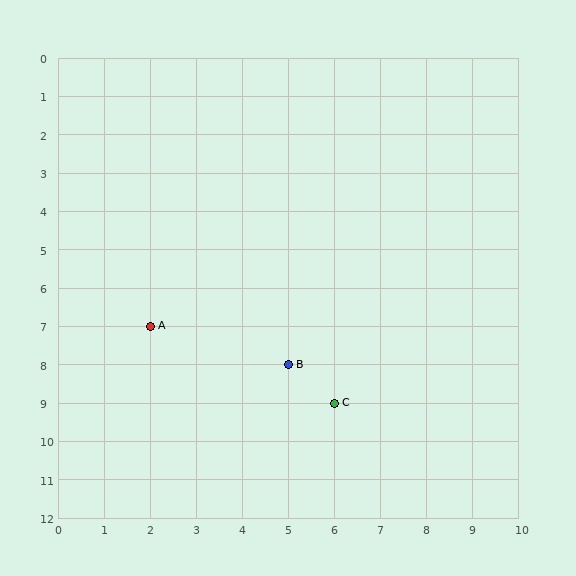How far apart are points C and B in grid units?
Points C and B are 1 column and 1 row apart (about 1.4 grid units diagonally).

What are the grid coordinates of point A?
Point A is at grid coordinates (2, 7).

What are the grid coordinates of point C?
Point C is at grid coordinates (6, 9).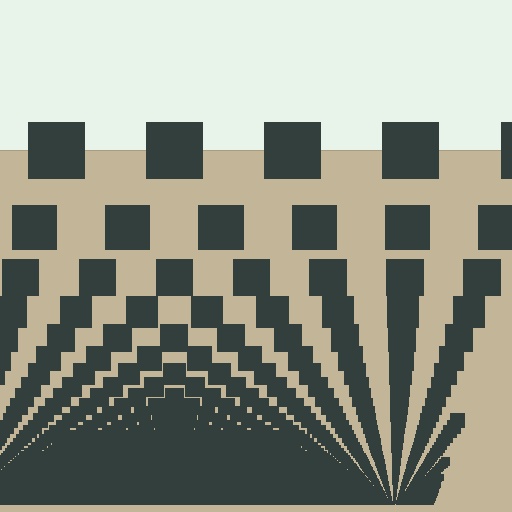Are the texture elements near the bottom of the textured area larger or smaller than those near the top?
Smaller. The gradient is inverted — elements near the bottom are smaller and denser.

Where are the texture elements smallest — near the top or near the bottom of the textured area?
Near the bottom.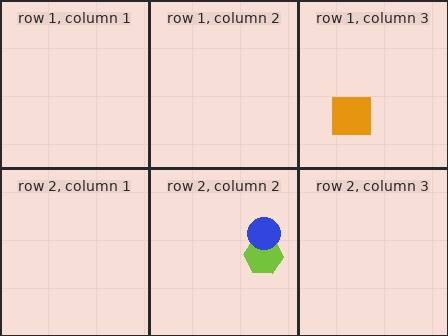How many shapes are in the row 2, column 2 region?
2.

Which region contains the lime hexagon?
The row 2, column 2 region.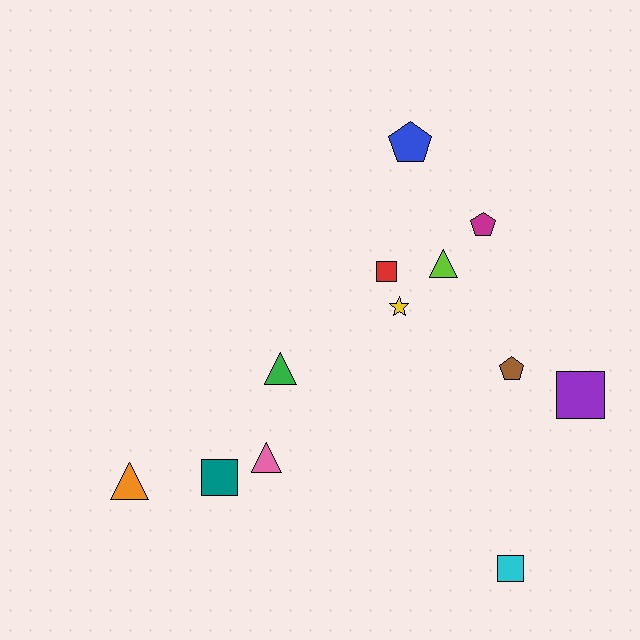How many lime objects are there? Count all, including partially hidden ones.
There is 1 lime object.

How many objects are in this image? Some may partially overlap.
There are 12 objects.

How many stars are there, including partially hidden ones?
There is 1 star.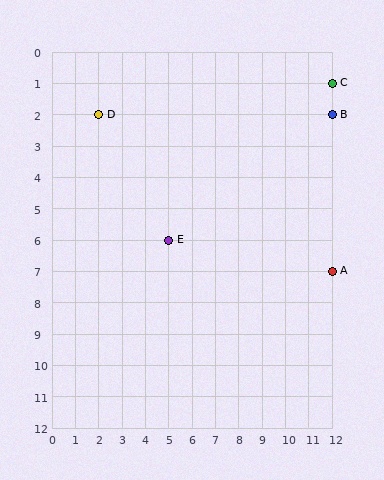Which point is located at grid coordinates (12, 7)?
Point A is at (12, 7).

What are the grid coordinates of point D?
Point D is at grid coordinates (2, 2).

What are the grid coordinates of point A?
Point A is at grid coordinates (12, 7).